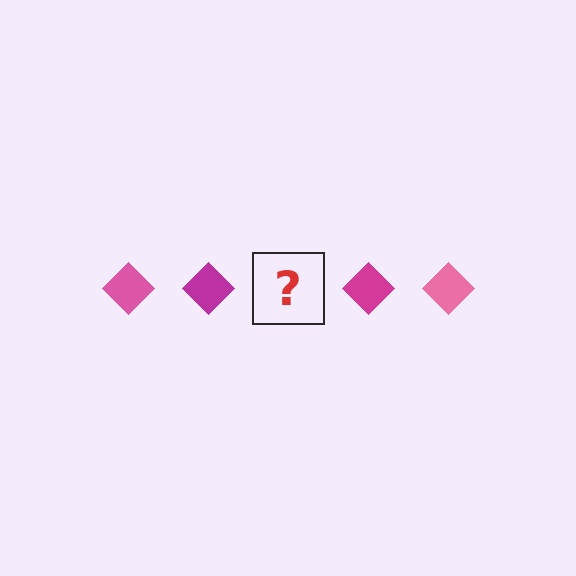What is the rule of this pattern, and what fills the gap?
The rule is that the pattern cycles through pink, magenta diamonds. The gap should be filled with a pink diamond.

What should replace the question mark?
The question mark should be replaced with a pink diamond.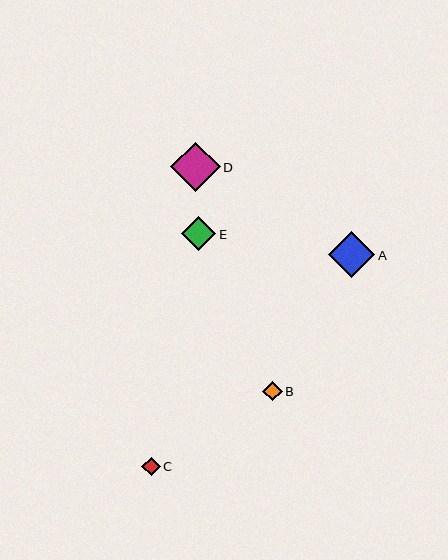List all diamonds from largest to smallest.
From largest to smallest: D, A, E, B, C.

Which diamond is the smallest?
Diamond C is the smallest with a size of approximately 18 pixels.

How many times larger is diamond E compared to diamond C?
Diamond E is approximately 1.9 times the size of diamond C.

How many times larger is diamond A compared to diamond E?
Diamond A is approximately 1.4 times the size of diamond E.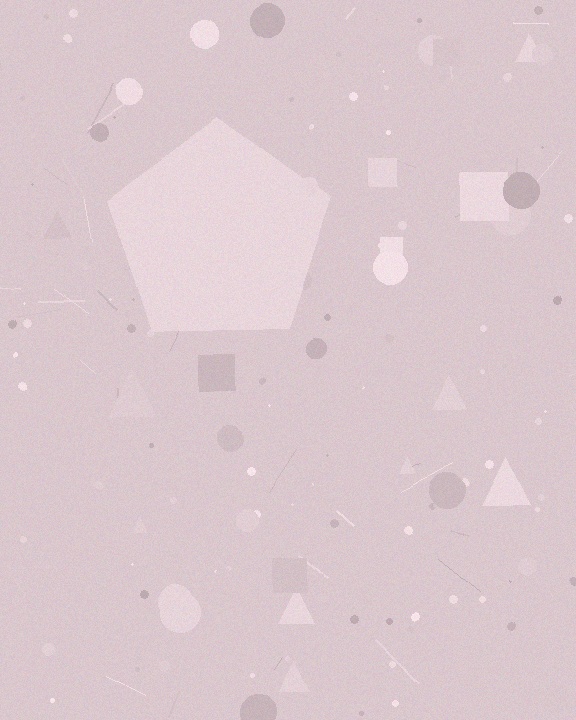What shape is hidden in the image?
A pentagon is hidden in the image.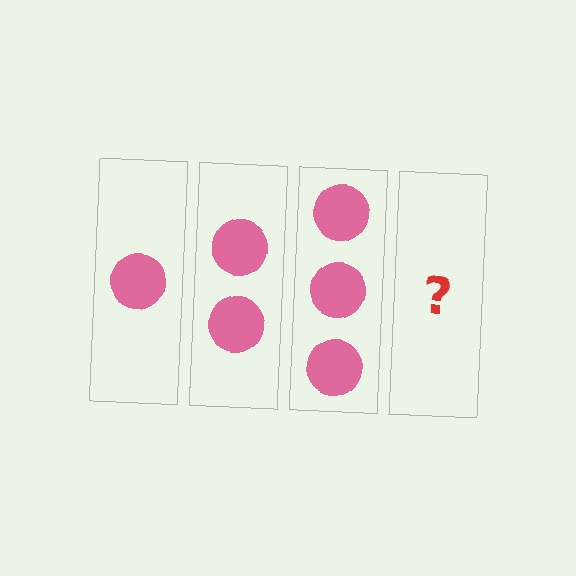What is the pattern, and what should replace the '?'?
The pattern is that each step adds one more circle. The '?' should be 4 circles.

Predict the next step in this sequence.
The next step is 4 circles.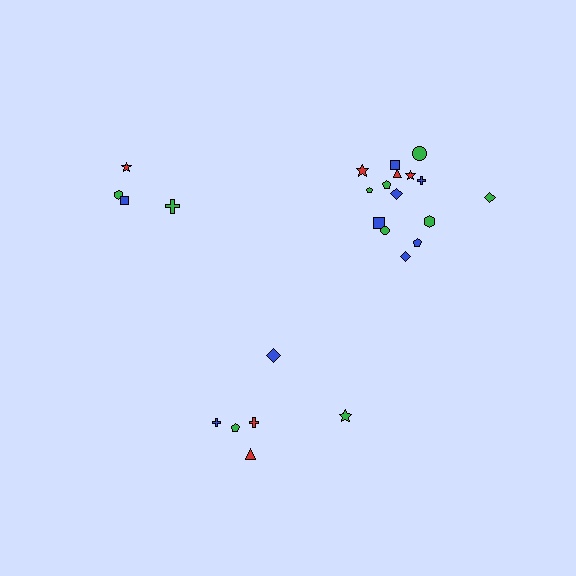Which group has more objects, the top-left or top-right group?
The top-right group.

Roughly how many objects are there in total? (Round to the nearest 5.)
Roughly 25 objects in total.